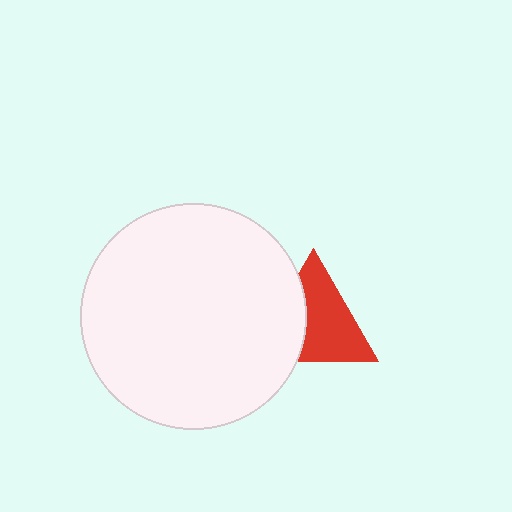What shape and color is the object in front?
The object in front is a white circle.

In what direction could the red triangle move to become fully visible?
The red triangle could move right. That would shift it out from behind the white circle entirely.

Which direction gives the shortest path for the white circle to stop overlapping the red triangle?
Moving left gives the shortest separation.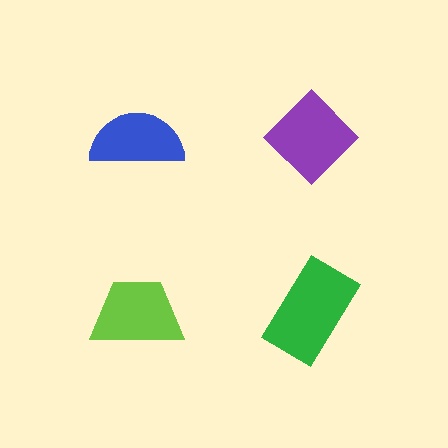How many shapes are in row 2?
2 shapes.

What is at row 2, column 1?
A lime trapezoid.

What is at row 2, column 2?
A green rectangle.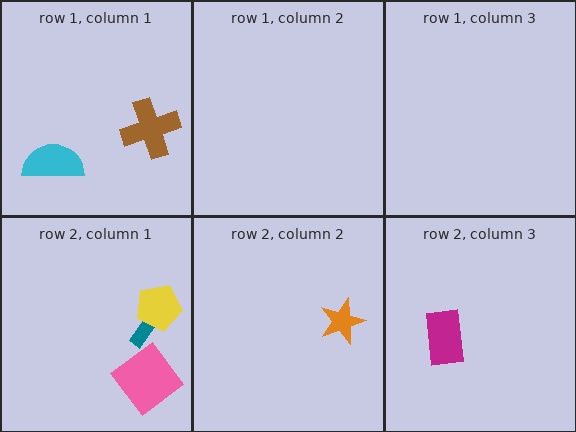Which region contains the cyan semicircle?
The row 1, column 1 region.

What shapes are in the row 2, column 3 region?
The magenta rectangle.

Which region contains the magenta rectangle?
The row 2, column 3 region.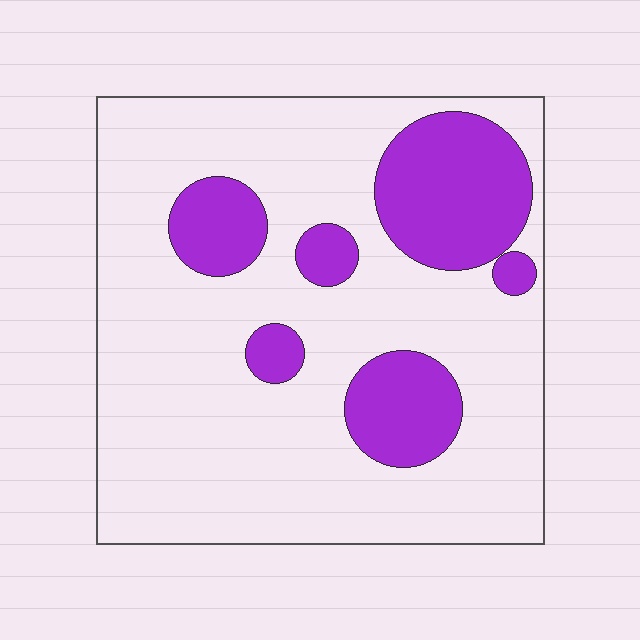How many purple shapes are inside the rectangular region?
6.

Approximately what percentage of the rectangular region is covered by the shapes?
Approximately 25%.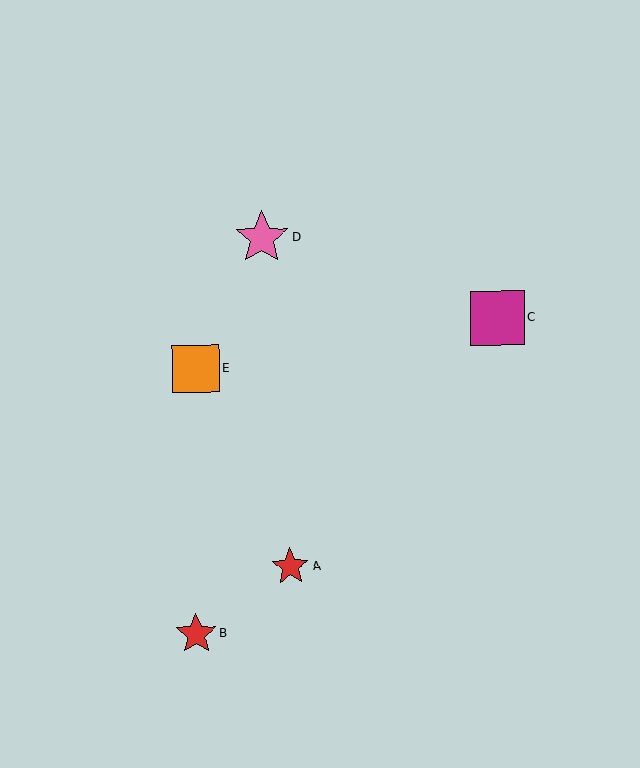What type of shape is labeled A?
Shape A is a red star.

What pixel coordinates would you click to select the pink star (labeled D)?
Click at (262, 238) to select the pink star D.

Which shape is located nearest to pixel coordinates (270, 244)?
The pink star (labeled D) at (262, 238) is nearest to that location.